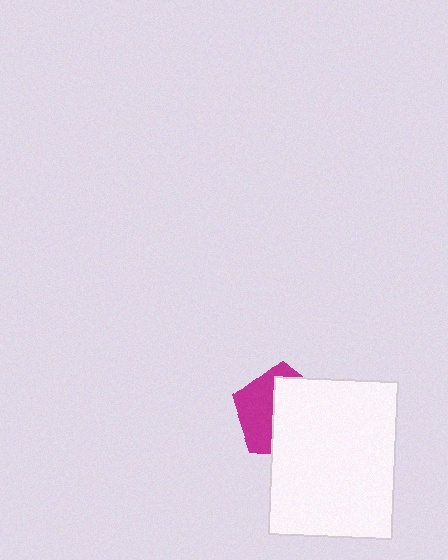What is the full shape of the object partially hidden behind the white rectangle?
The partially hidden object is a magenta pentagon.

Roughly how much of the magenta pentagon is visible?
A small part of it is visible (roughly 42%).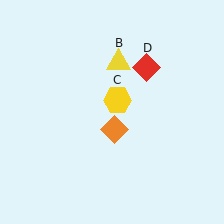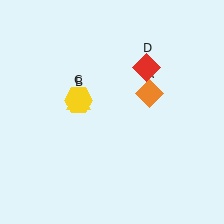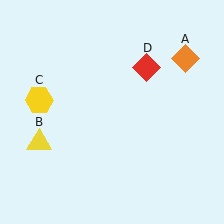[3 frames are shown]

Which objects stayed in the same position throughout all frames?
Red diamond (object D) remained stationary.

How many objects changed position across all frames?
3 objects changed position: orange diamond (object A), yellow triangle (object B), yellow hexagon (object C).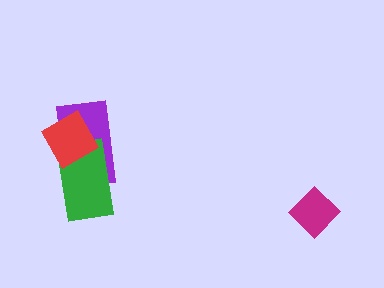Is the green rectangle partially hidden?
Yes, it is partially covered by another shape.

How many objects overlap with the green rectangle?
2 objects overlap with the green rectangle.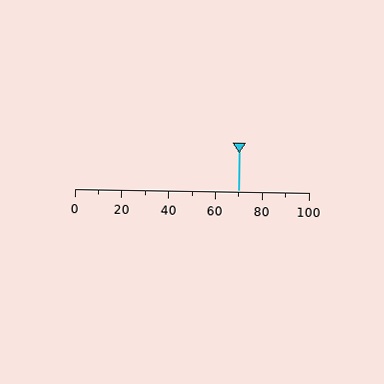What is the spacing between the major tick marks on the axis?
The major ticks are spaced 20 apart.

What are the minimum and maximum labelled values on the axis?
The axis runs from 0 to 100.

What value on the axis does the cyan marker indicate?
The marker indicates approximately 70.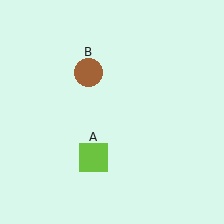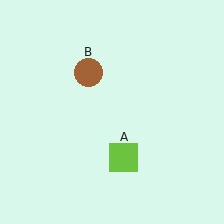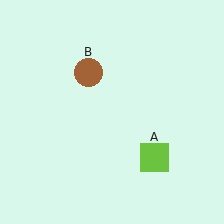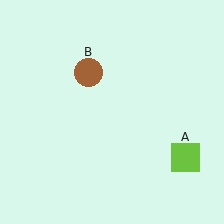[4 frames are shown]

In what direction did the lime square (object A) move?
The lime square (object A) moved right.